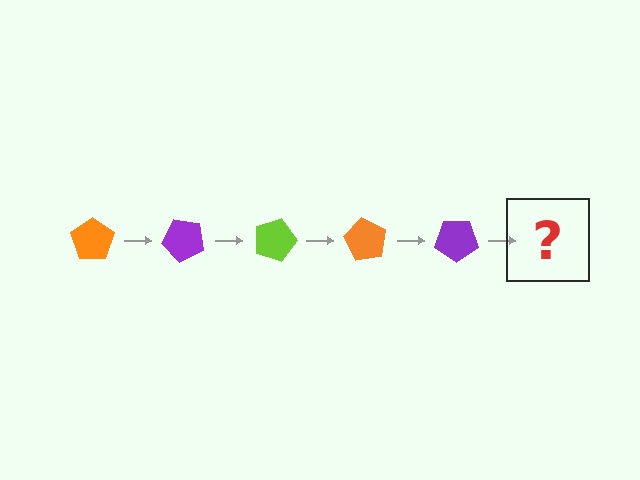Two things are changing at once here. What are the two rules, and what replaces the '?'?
The two rules are that it rotates 45 degrees each step and the color cycles through orange, purple, and lime. The '?' should be a lime pentagon, rotated 225 degrees from the start.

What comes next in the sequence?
The next element should be a lime pentagon, rotated 225 degrees from the start.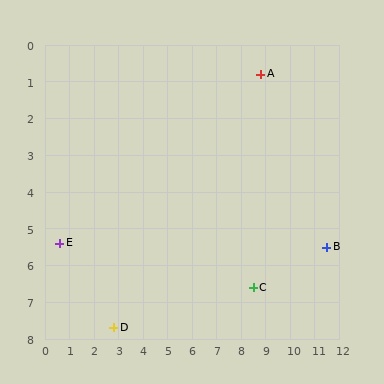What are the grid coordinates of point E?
Point E is at approximately (0.6, 5.4).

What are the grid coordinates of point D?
Point D is at approximately (2.8, 7.7).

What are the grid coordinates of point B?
Point B is at approximately (11.5, 5.5).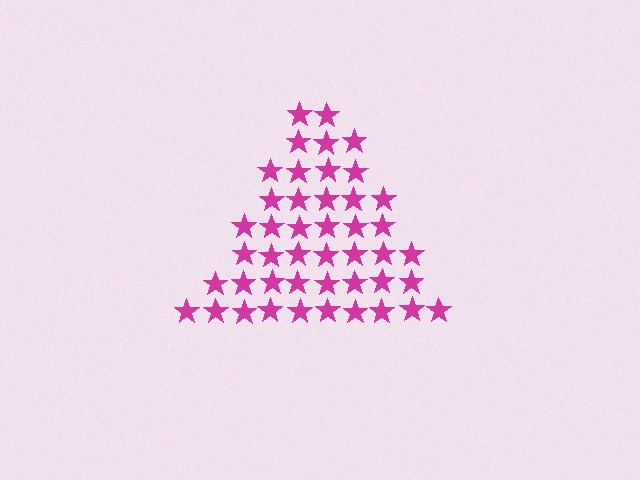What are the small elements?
The small elements are stars.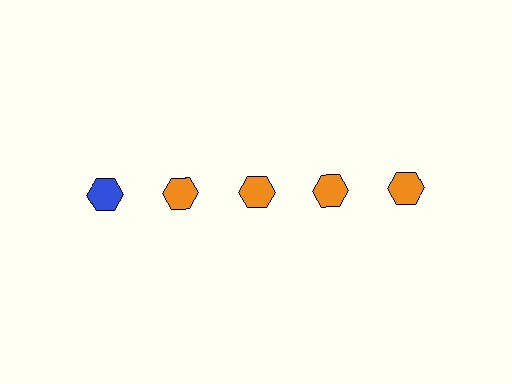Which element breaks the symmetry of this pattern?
The blue hexagon in the top row, leftmost column breaks the symmetry. All other shapes are orange hexagons.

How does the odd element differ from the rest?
It has a different color: blue instead of orange.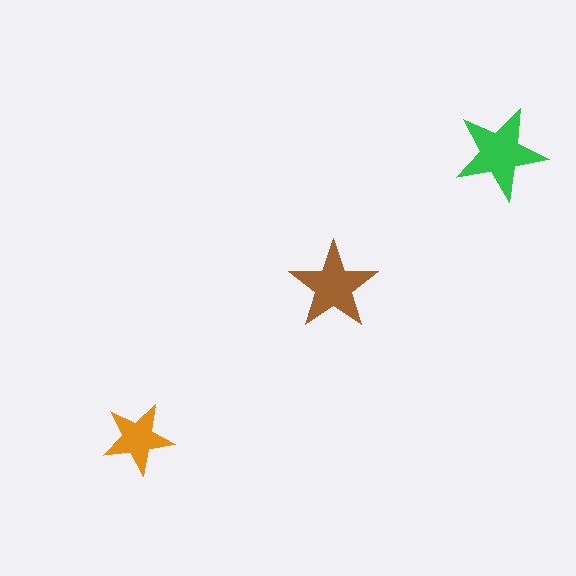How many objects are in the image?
There are 3 objects in the image.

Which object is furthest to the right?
The green star is rightmost.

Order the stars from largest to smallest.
the green one, the brown one, the orange one.